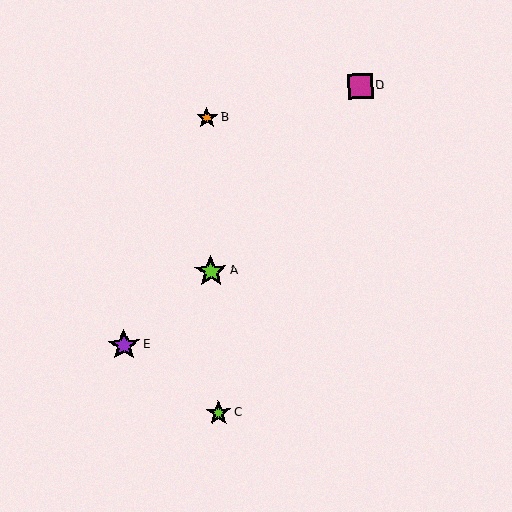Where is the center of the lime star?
The center of the lime star is at (211, 271).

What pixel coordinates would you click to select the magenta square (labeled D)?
Click at (360, 86) to select the magenta square D.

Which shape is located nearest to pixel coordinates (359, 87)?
The magenta square (labeled D) at (360, 86) is nearest to that location.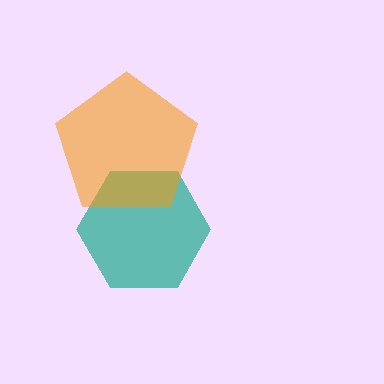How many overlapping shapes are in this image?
There are 2 overlapping shapes in the image.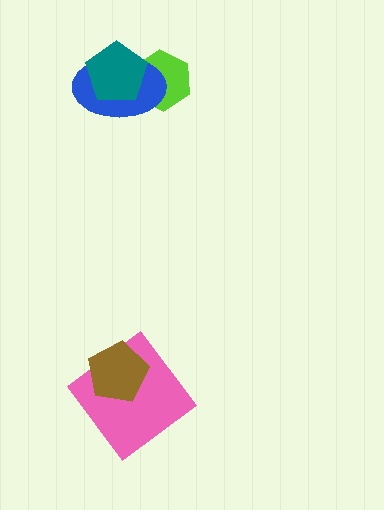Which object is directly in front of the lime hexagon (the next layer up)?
The blue ellipse is directly in front of the lime hexagon.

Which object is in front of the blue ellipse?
The teal pentagon is in front of the blue ellipse.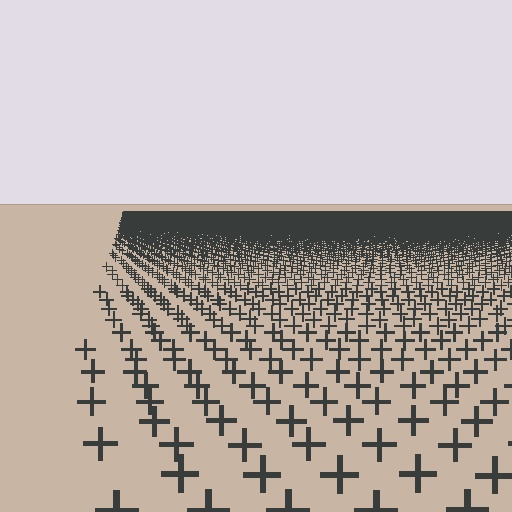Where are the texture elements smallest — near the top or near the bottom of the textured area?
Near the top.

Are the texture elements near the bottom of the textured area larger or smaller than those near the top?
Larger. Near the bottom, elements are closer to the viewer and appear at a bigger on-screen size.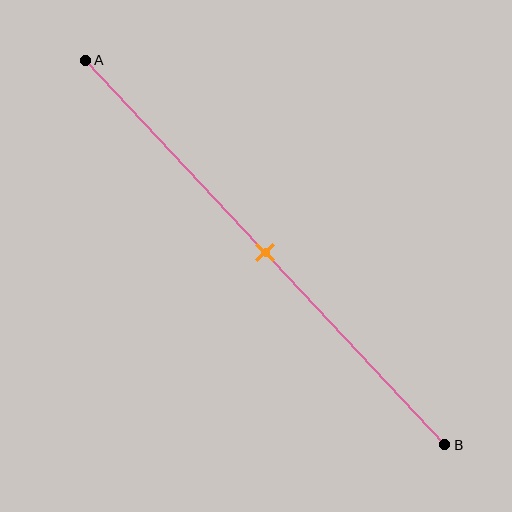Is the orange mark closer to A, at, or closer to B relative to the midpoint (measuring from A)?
The orange mark is approximately at the midpoint of segment AB.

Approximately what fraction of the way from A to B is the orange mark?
The orange mark is approximately 50% of the way from A to B.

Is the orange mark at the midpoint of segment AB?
Yes, the mark is approximately at the midpoint.